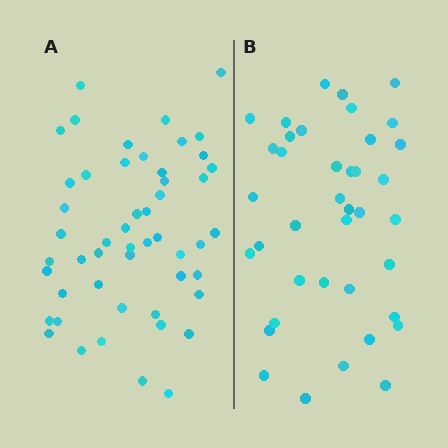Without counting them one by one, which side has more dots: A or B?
Region A (the left region) has more dots.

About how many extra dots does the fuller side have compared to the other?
Region A has roughly 12 or so more dots than region B.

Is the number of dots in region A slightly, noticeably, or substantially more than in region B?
Region A has noticeably more, but not dramatically so. The ratio is roughly 1.3 to 1.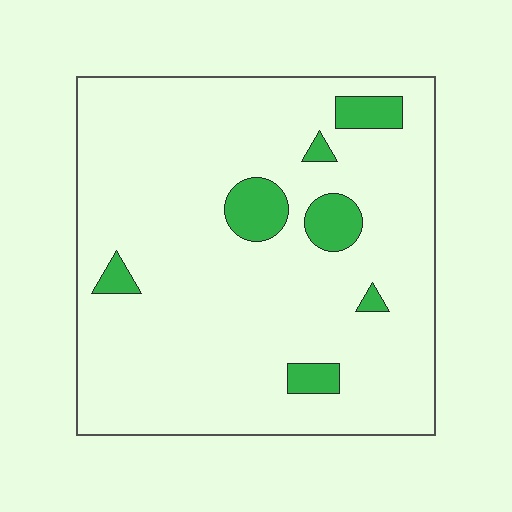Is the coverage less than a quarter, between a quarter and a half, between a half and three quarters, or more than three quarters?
Less than a quarter.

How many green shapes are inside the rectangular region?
7.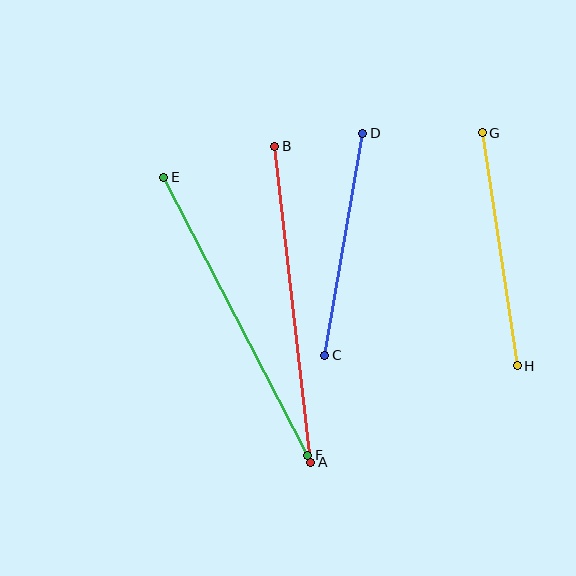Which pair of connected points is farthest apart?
Points A and B are farthest apart.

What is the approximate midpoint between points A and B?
The midpoint is at approximately (293, 304) pixels.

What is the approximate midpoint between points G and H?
The midpoint is at approximately (500, 249) pixels.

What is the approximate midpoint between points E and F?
The midpoint is at approximately (236, 316) pixels.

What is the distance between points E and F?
The distance is approximately 313 pixels.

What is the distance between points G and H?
The distance is approximately 236 pixels.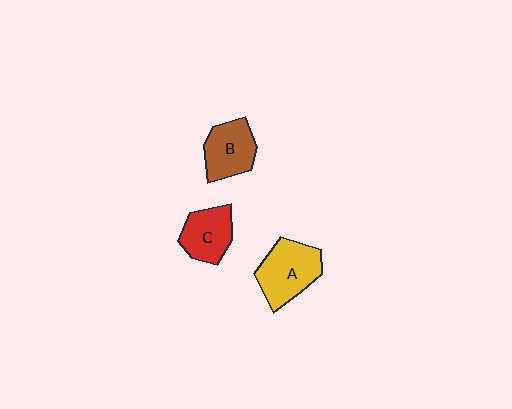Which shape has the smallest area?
Shape C (red).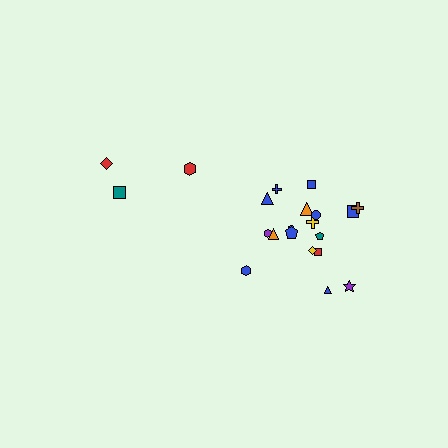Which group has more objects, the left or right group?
The right group.